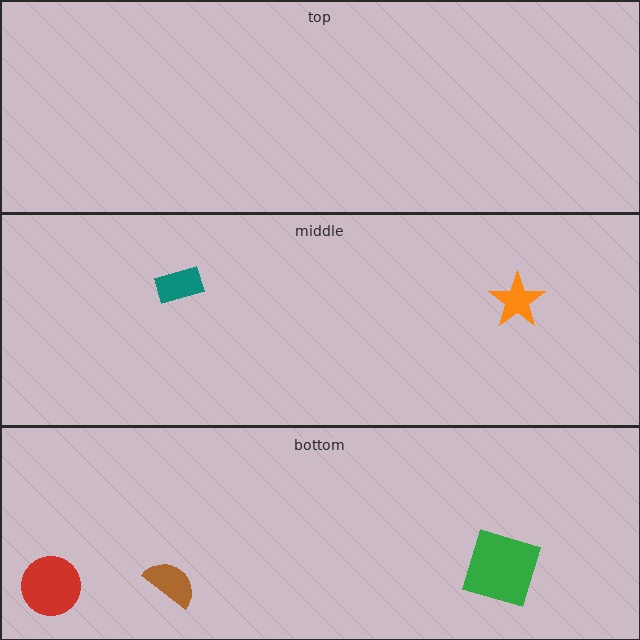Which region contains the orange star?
The middle region.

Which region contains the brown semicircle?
The bottom region.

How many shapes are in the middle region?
2.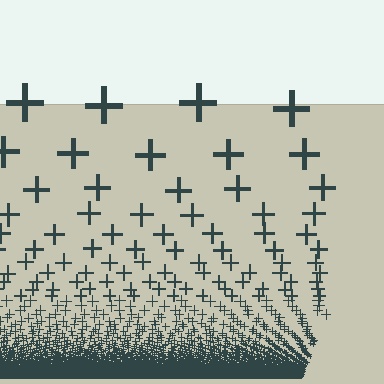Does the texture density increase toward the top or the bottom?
Density increases toward the bottom.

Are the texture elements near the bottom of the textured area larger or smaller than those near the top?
Smaller. The gradient is inverted — elements near the bottom are smaller and denser.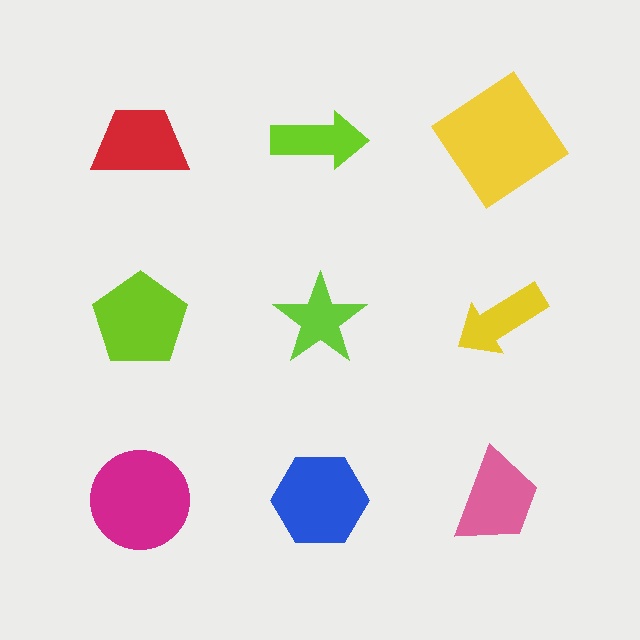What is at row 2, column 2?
A lime star.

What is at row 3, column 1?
A magenta circle.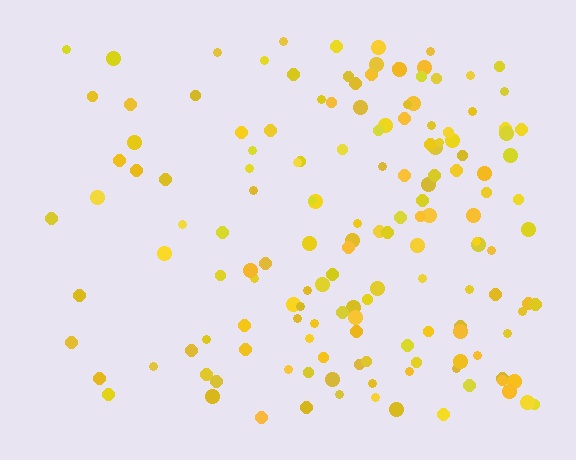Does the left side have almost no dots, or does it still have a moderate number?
Still a moderate number, just noticeably fewer than the right.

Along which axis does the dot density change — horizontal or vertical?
Horizontal.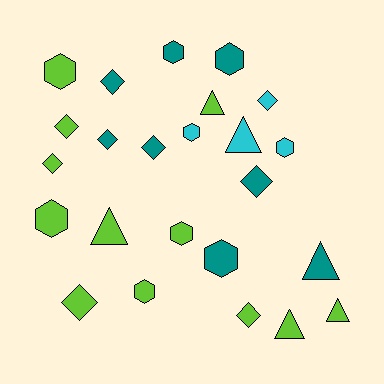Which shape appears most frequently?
Diamond, with 9 objects.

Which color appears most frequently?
Lime, with 12 objects.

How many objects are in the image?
There are 24 objects.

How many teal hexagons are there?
There are 3 teal hexagons.